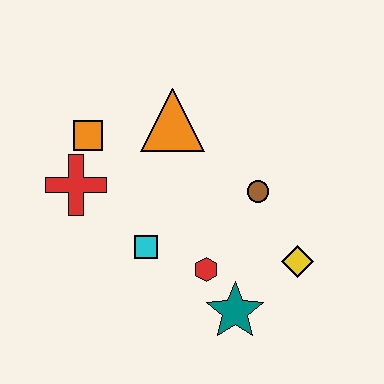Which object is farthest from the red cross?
The yellow diamond is farthest from the red cross.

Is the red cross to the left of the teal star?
Yes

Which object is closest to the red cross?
The orange square is closest to the red cross.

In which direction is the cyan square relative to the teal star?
The cyan square is to the left of the teal star.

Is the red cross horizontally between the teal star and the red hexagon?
No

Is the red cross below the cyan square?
No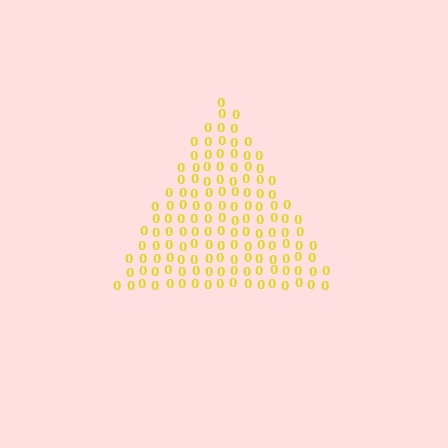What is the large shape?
The large shape is a triangle.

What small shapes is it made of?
It is made of small digit 0's.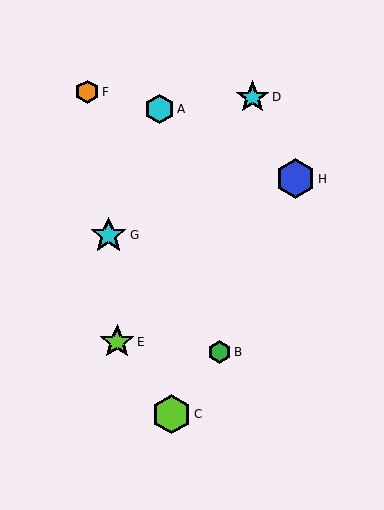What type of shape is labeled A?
Shape A is a cyan hexagon.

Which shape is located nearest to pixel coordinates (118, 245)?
The cyan star (labeled G) at (108, 235) is nearest to that location.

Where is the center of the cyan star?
The center of the cyan star is at (108, 235).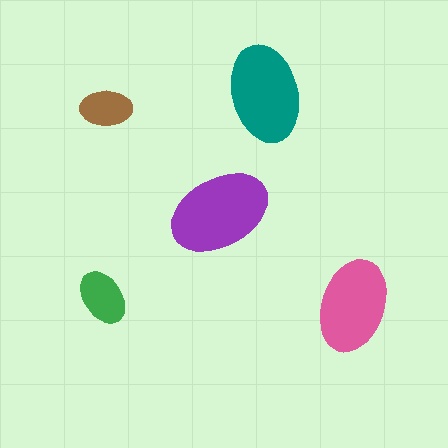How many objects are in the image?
There are 5 objects in the image.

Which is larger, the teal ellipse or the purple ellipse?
The purple one.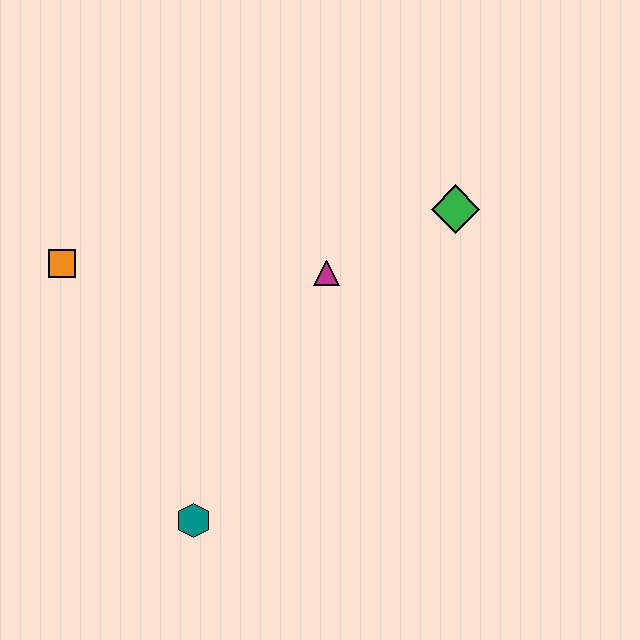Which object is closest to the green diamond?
The magenta triangle is closest to the green diamond.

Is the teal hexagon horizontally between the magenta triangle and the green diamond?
No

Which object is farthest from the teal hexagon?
The green diamond is farthest from the teal hexagon.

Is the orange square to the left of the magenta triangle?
Yes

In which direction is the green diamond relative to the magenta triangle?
The green diamond is to the right of the magenta triangle.